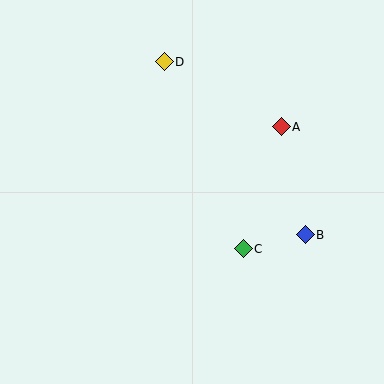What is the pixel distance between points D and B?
The distance between D and B is 223 pixels.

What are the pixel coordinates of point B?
Point B is at (305, 235).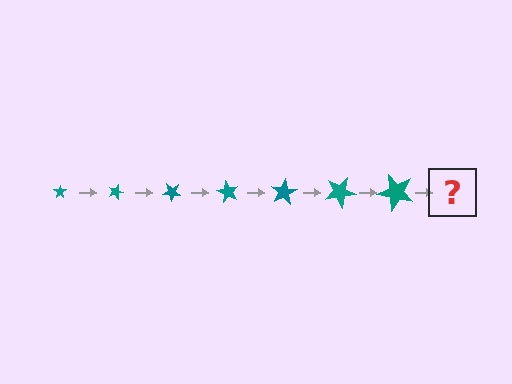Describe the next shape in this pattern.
It should be a star, larger than the previous one and rotated 140 degrees from the start.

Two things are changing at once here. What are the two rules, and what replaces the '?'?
The two rules are that the star grows larger each step and it rotates 20 degrees each step. The '?' should be a star, larger than the previous one and rotated 140 degrees from the start.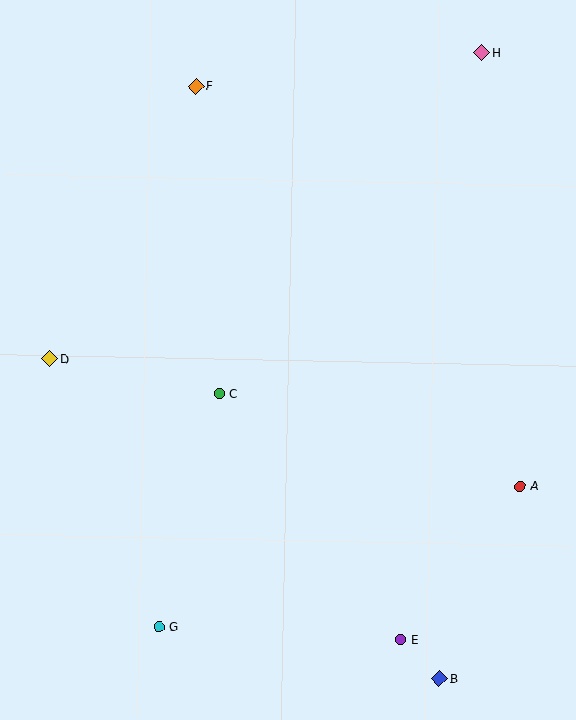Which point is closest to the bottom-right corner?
Point B is closest to the bottom-right corner.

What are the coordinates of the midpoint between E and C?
The midpoint between E and C is at (310, 517).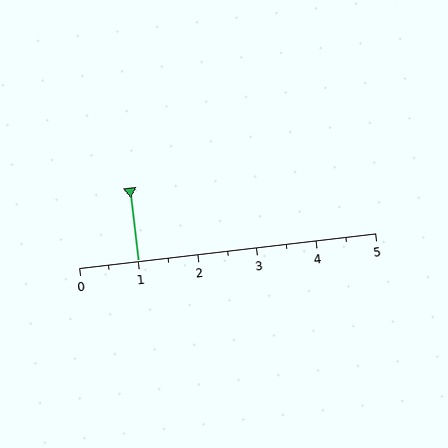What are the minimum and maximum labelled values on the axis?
The axis runs from 0 to 5.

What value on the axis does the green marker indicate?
The marker indicates approximately 1.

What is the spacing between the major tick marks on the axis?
The major ticks are spaced 1 apart.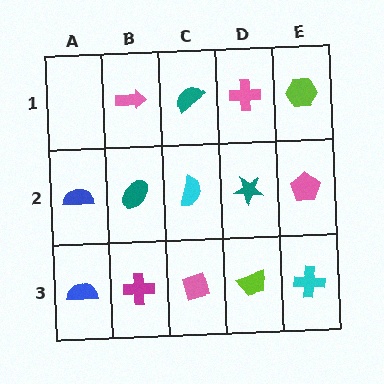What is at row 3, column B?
A magenta cross.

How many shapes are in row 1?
4 shapes.